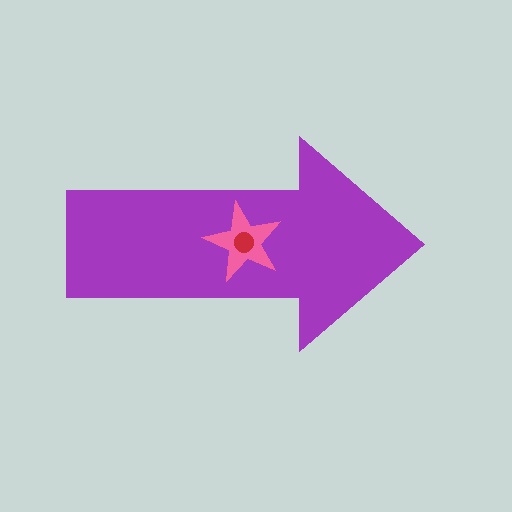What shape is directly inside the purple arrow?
The pink star.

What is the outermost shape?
The purple arrow.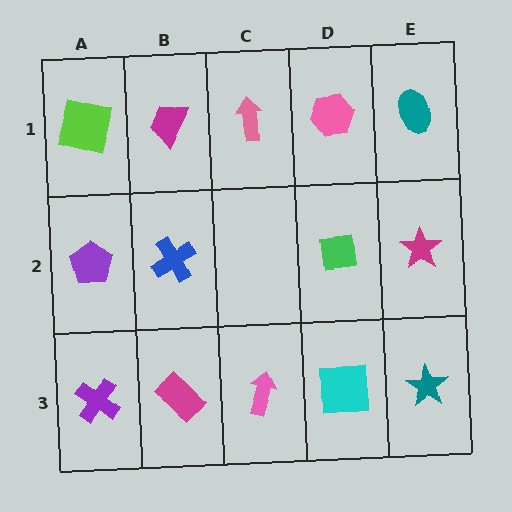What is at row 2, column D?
A green square.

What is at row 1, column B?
A magenta trapezoid.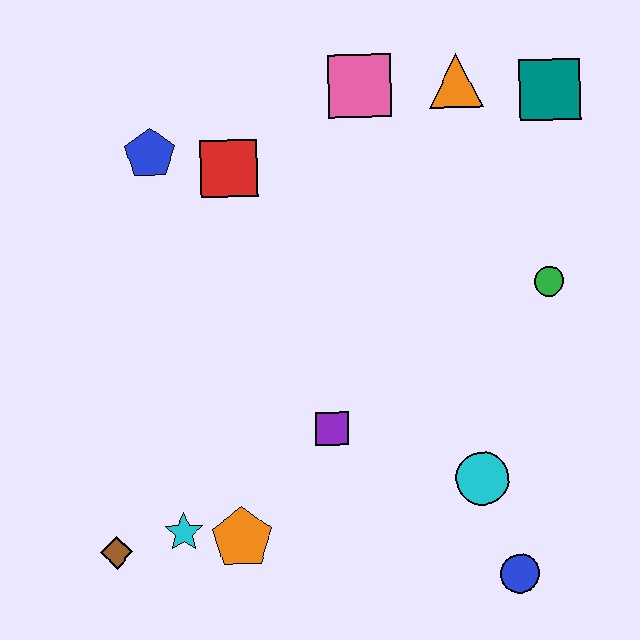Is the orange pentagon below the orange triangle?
Yes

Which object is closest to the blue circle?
The cyan circle is closest to the blue circle.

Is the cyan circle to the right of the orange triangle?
Yes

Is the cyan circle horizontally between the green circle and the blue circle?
No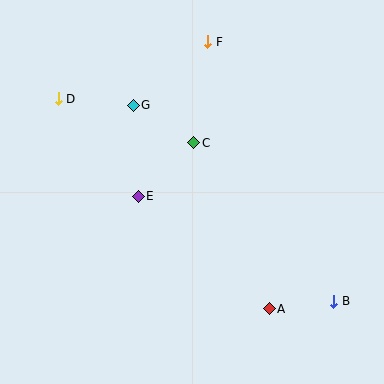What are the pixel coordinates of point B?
Point B is at (334, 301).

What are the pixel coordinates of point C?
Point C is at (194, 143).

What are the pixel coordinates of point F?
Point F is at (208, 42).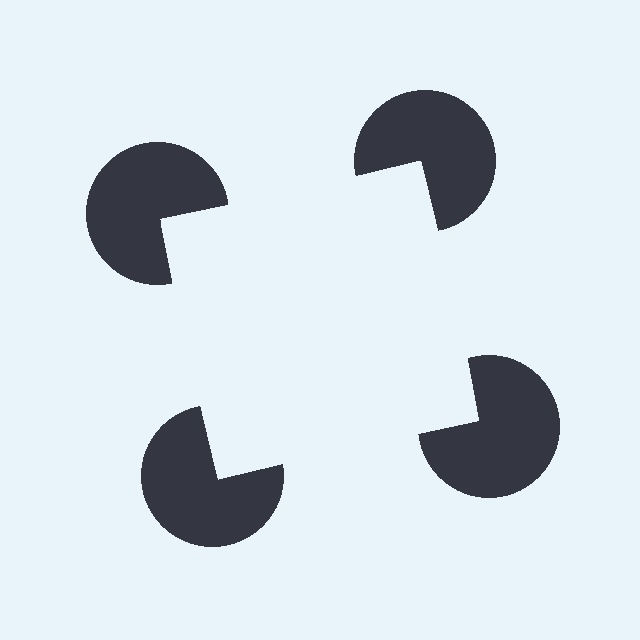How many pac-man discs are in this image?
There are 4 — one at each vertex of the illusory square.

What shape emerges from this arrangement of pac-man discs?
An illusory square — its edges are inferred from the aligned wedge cuts in the pac-man discs, not physically drawn.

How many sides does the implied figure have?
4 sides.